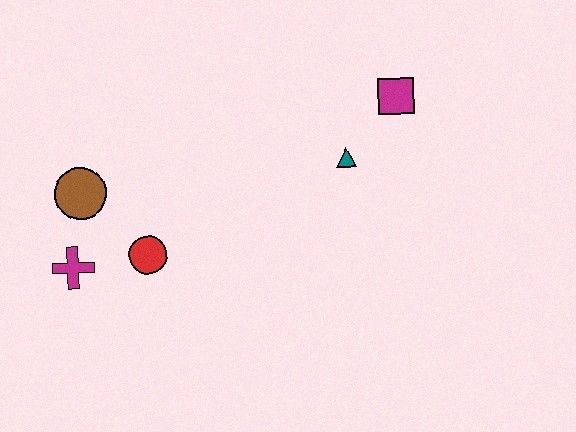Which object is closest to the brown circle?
The magenta cross is closest to the brown circle.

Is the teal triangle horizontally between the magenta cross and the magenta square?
Yes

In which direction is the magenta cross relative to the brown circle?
The magenta cross is below the brown circle.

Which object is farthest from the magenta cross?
The magenta square is farthest from the magenta cross.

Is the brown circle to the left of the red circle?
Yes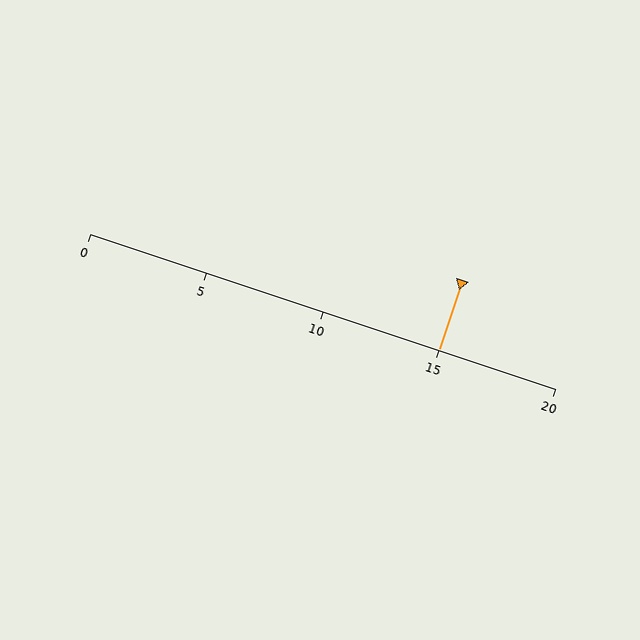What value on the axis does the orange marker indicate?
The marker indicates approximately 15.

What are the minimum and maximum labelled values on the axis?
The axis runs from 0 to 20.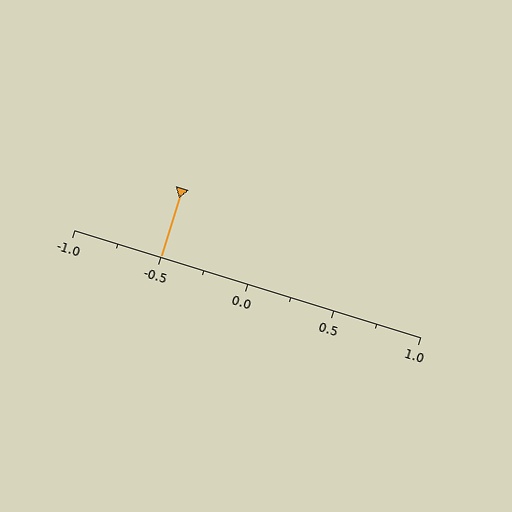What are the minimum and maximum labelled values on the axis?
The axis runs from -1.0 to 1.0.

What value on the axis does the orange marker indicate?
The marker indicates approximately -0.5.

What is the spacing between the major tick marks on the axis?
The major ticks are spaced 0.5 apart.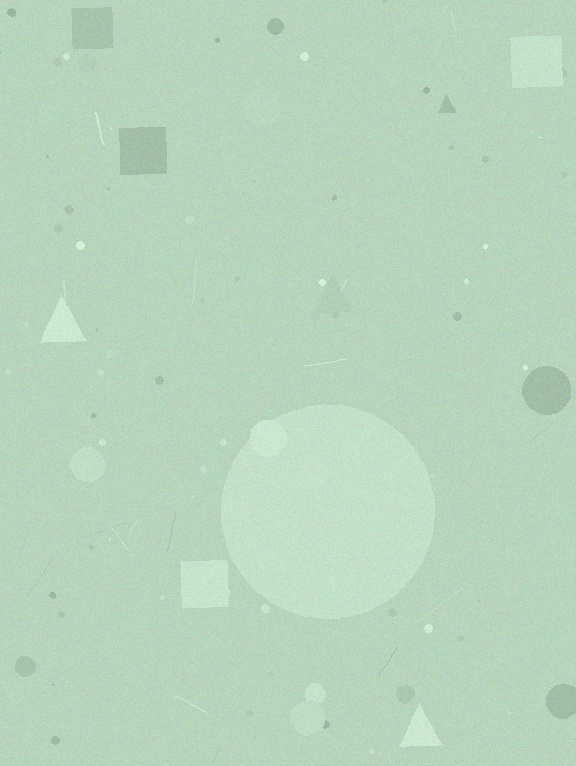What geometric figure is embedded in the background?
A circle is embedded in the background.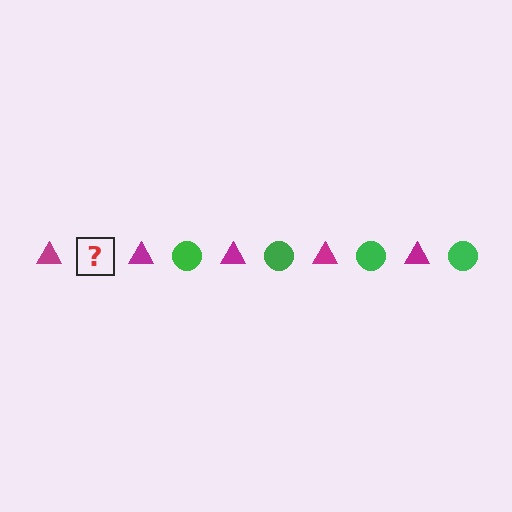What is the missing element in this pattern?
The missing element is a green circle.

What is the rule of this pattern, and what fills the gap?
The rule is that the pattern alternates between magenta triangle and green circle. The gap should be filled with a green circle.